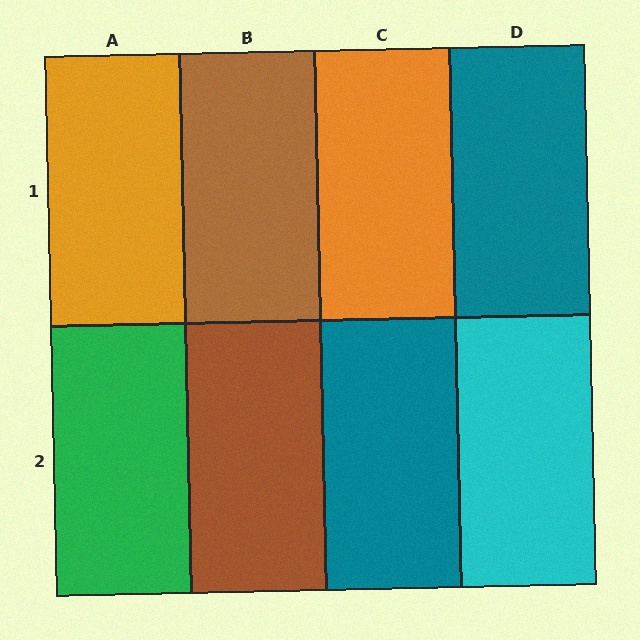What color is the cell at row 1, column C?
Orange.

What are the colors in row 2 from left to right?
Green, brown, teal, cyan.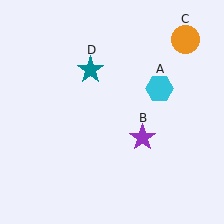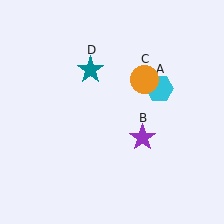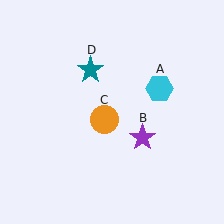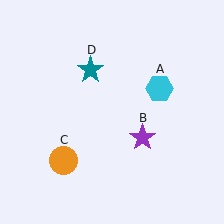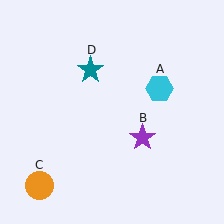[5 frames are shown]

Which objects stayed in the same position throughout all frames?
Cyan hexagon (object A) and purple star (object B) and teal star (object D) remained stationary.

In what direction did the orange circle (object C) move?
The orange circle (object C) moved down and to the left.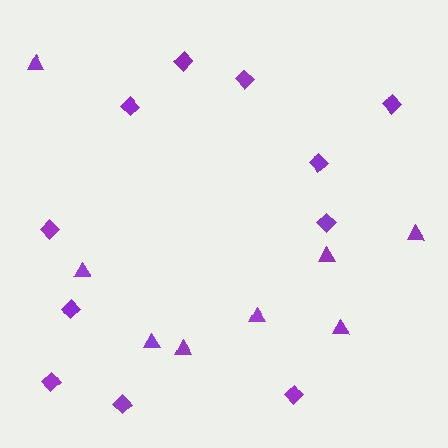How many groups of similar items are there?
There are 2 groups: one group of diamonds (11) and one group of triangles (8).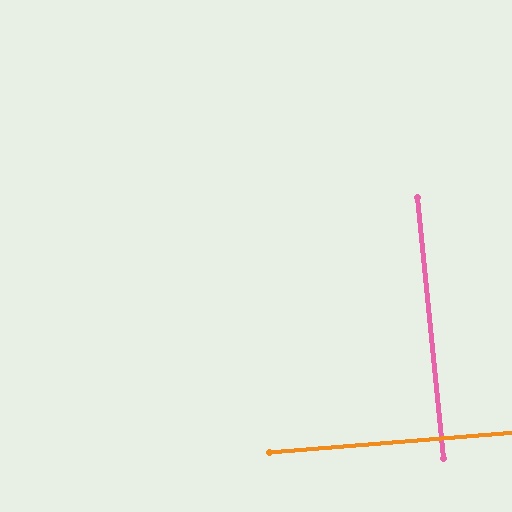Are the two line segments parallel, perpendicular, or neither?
Perpendicular — they meet at approximately 89°.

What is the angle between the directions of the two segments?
Approximately 89 degrees.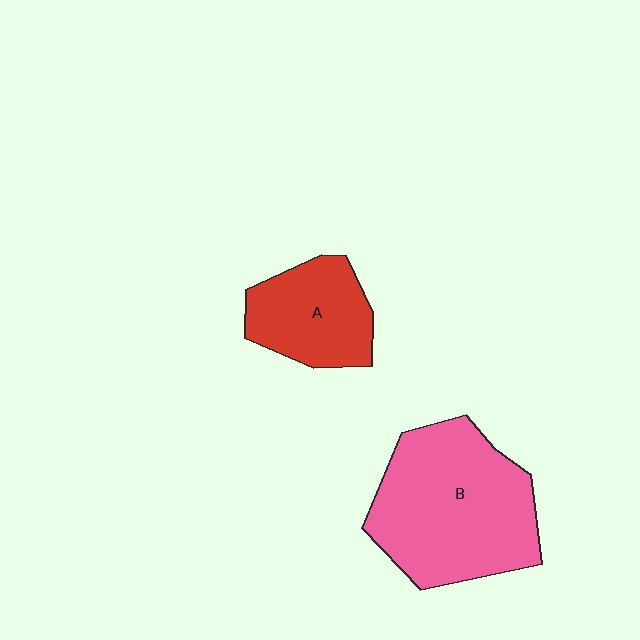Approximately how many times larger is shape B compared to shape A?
Approximately 1.9 times.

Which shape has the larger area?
Shape B (pink).